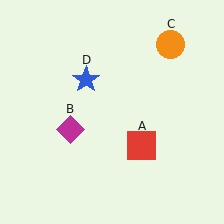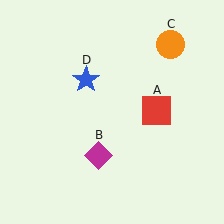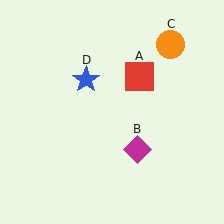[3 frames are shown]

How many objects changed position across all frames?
2 objects changed position: red square (object A), magenta diamond (object B).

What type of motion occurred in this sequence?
The red square (object A), magenta diamond (object B) rotated counterclockwise around the center of the scene.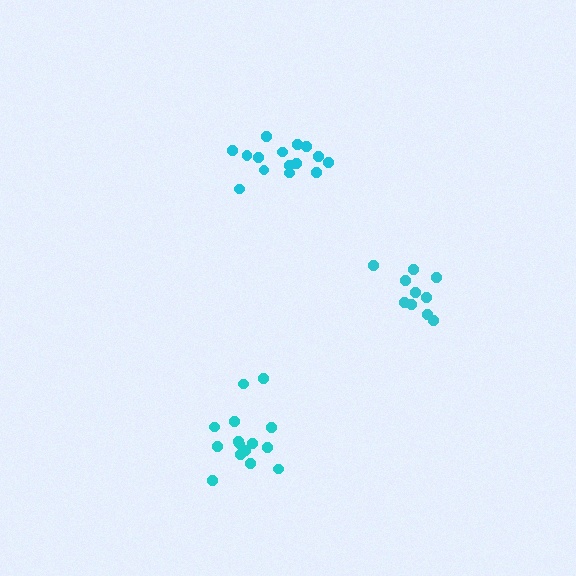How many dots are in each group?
Group 1: 15 dots, Group 2: 10 dots, Group 3: 15 dots (40 total).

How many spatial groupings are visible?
There are 3 spatial groupings.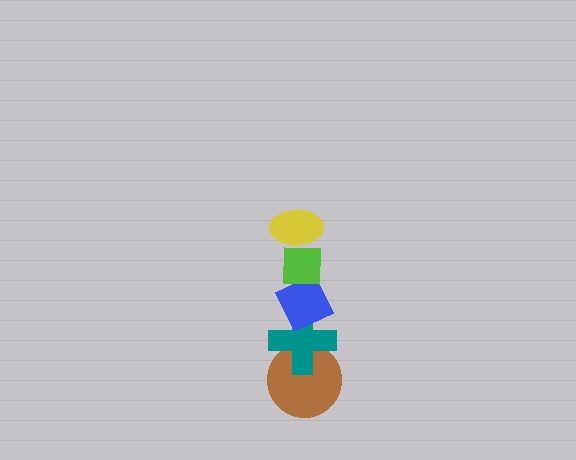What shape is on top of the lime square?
The yellow ellipse is on top of the lime square.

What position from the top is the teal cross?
The teal cross is 4th from the top.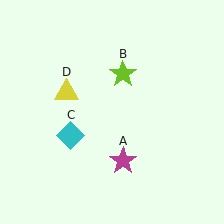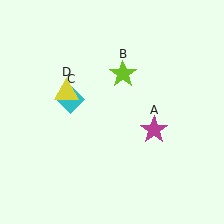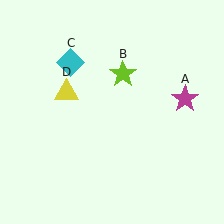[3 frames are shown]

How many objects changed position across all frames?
2 objects changed position: magenta star (object A), cyan diamond (object C).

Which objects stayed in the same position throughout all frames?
Lime star (object B) and yellow triangle (object D) remained stationary.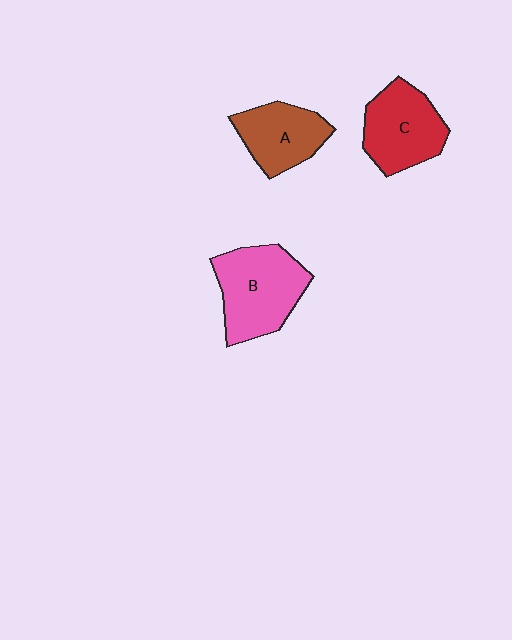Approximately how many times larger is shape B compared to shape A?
Approximately 1.4 times.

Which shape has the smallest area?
Shape A (brown).